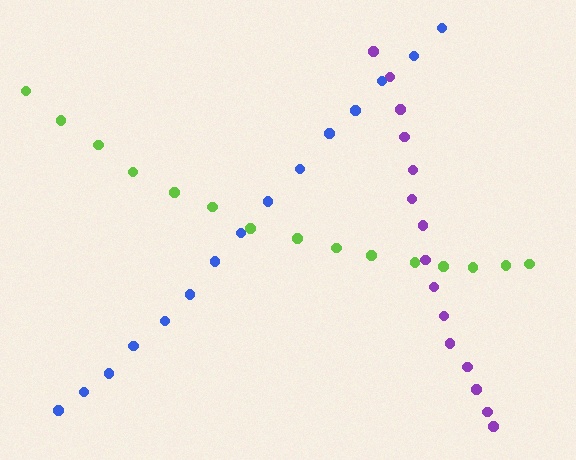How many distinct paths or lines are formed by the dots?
There are 3 distinct paths.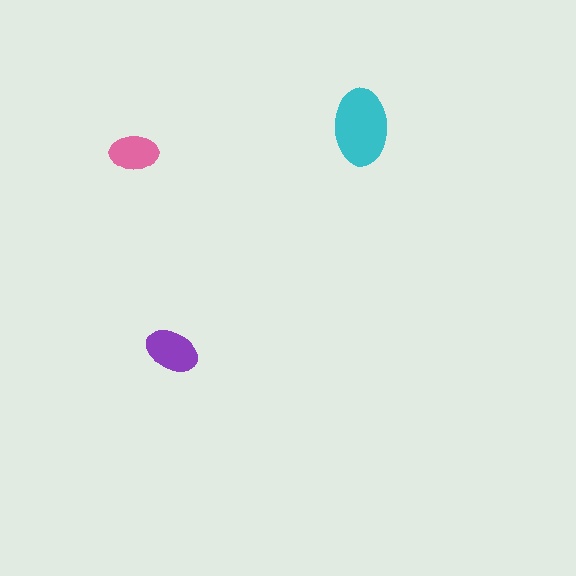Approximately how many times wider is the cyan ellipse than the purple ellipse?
About 1.5 times wider.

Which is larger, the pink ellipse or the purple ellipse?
The purple one.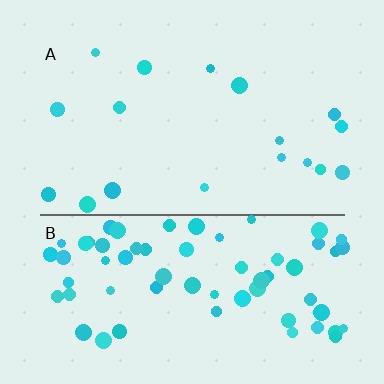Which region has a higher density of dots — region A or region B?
B (the bottom).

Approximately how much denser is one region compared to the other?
Approximately 3.9× — region B over region A.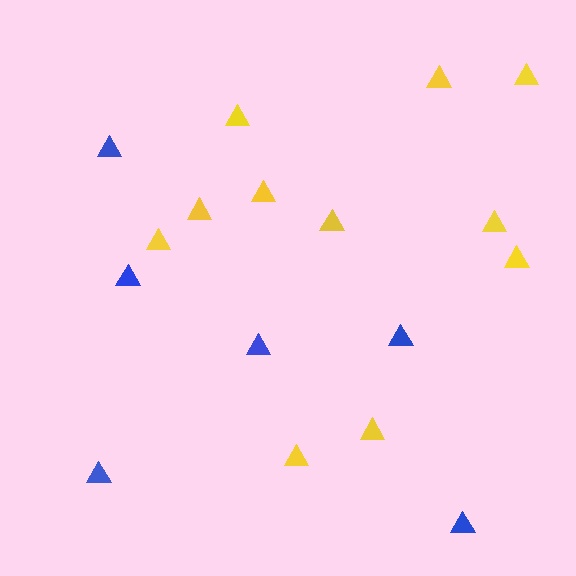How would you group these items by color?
There are 2 groups: one group of blue triangles (6) and one group of yellow triangles (11).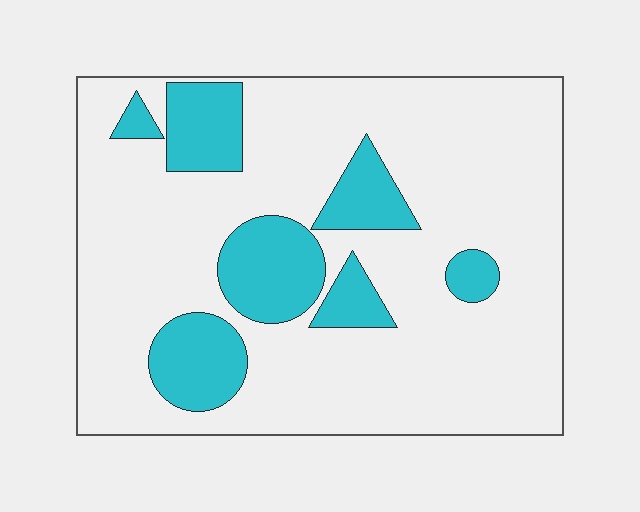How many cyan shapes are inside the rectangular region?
7.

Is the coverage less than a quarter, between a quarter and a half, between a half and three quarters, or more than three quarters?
Less than a quarter.